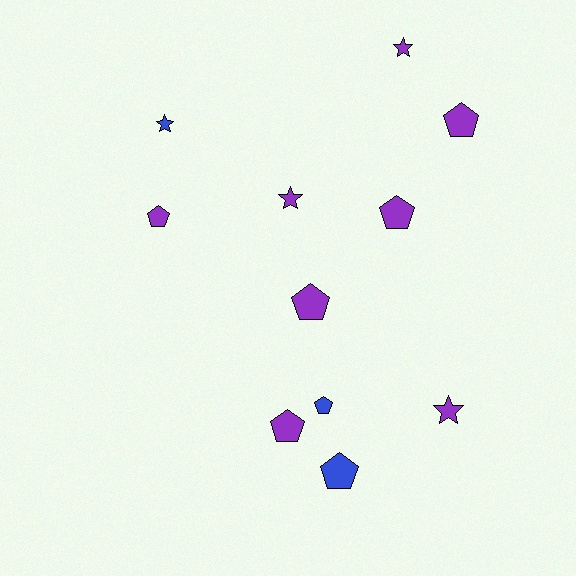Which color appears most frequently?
Purple, with 8 objects.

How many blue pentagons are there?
There are 2 blue pentagons.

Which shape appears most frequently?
Pentagon, with 7 objects.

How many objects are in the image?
There are 11 objects.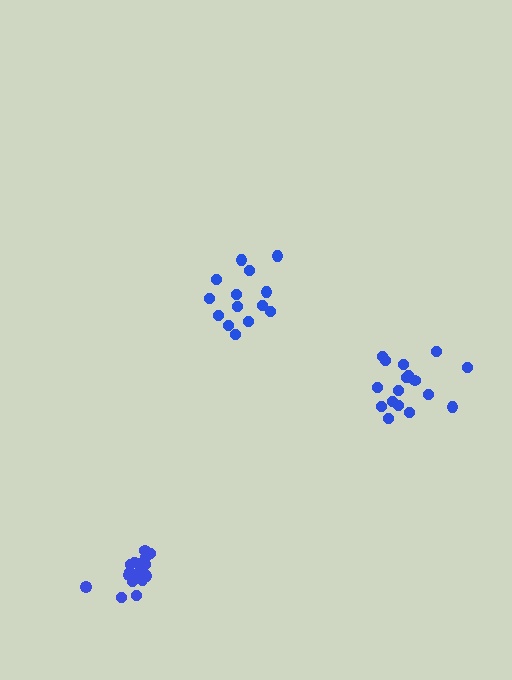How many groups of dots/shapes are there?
There are 3 groups.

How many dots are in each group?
Group 1: 17 dots, Group 2: 14 dots, Group 3: 17 dots (48 total).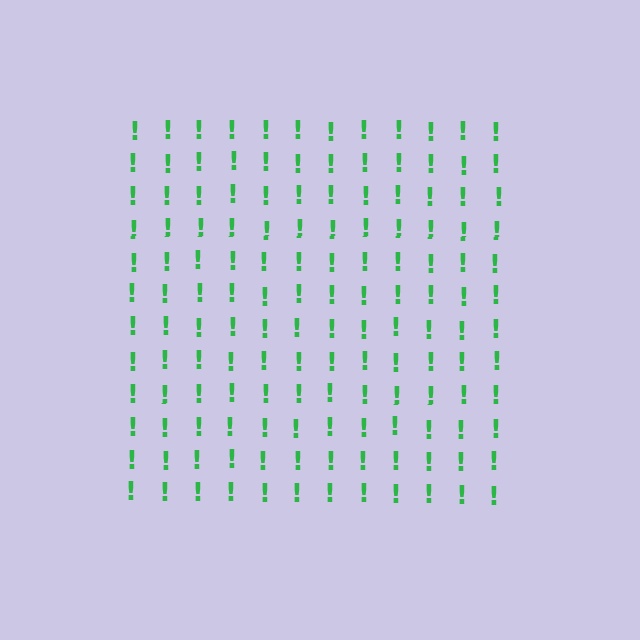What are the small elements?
The small elements are exclamation marks.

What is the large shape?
The large shape is a square.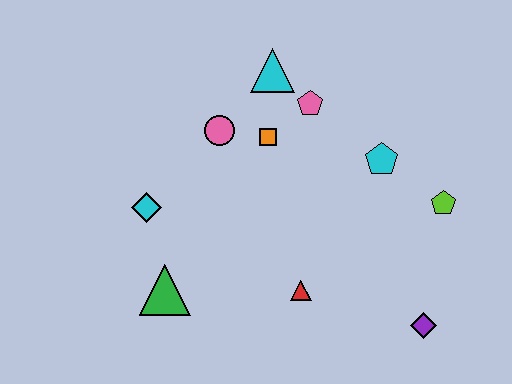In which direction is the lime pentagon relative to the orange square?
The lime pentagon is to the right of the orange square.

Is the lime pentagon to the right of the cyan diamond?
Yes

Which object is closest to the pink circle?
The orange square is closest to the pink circle.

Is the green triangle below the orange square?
Yes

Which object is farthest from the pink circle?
The purple diamond is farthest from the pink circle.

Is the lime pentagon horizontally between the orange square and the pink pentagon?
No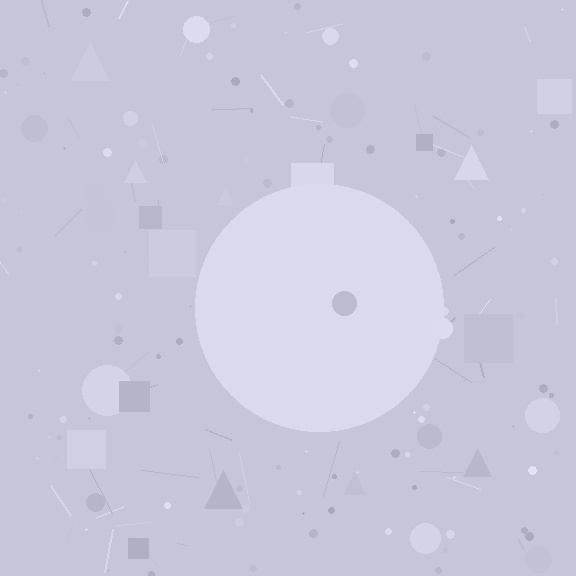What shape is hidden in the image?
A circle is hidden in the image.